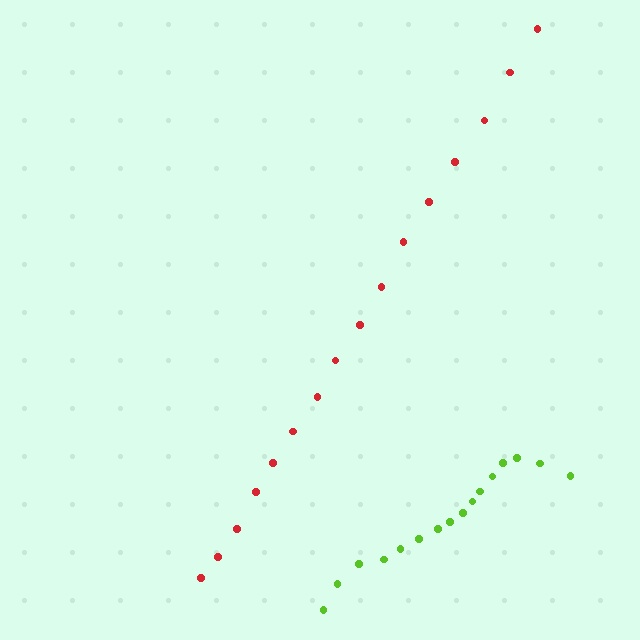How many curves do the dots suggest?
There are 2 distinct paths.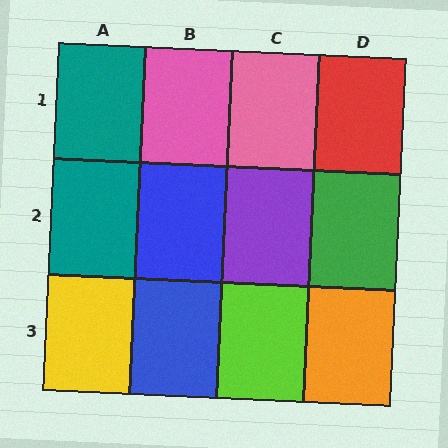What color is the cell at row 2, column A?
Teal.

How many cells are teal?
2 cells are teal.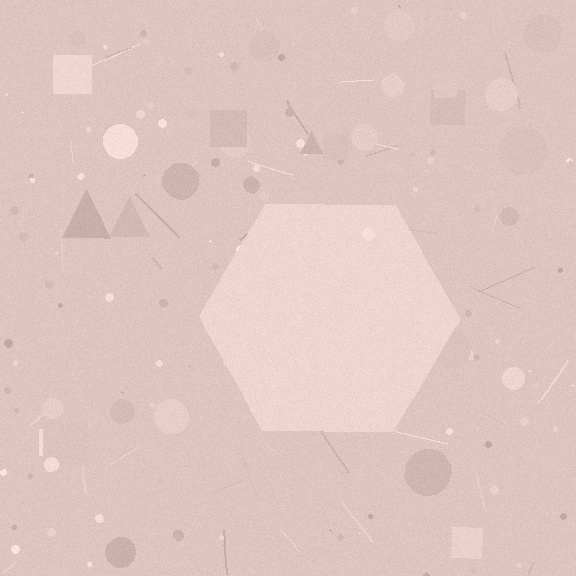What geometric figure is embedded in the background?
A hexagon is embedded in the background.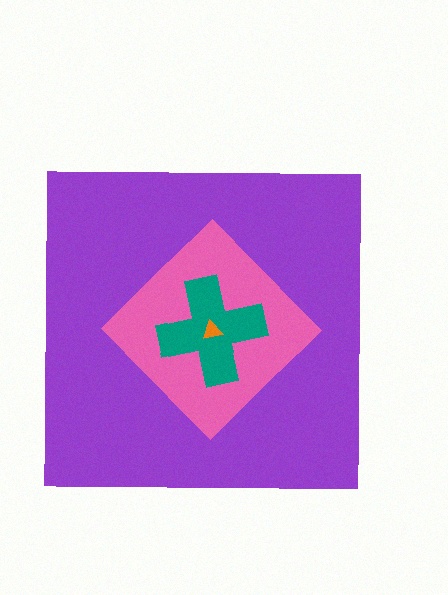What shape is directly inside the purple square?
The pink diamond.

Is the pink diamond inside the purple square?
Yes.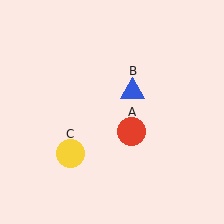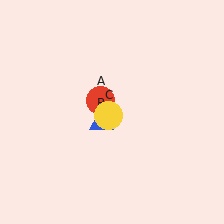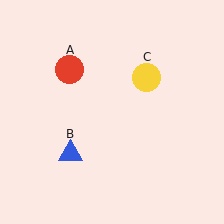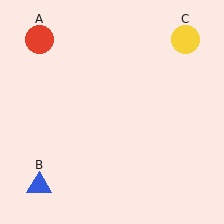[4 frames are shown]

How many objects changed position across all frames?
3 objects changed position: red circle (object A), blue triangle (object B), yellow circle (object C).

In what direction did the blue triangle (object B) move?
The blue triangle (object B) moved down and to the left.